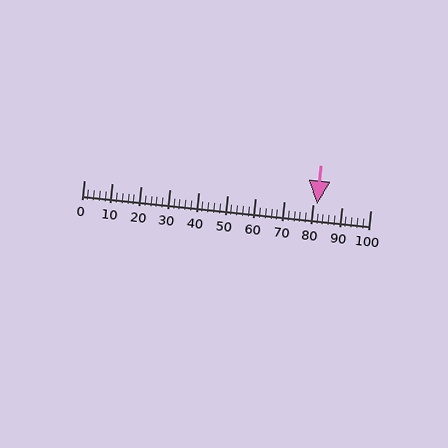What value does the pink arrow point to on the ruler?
The pink arrow points to approximately 81.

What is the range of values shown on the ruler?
The ruler shows values from 0 to 100.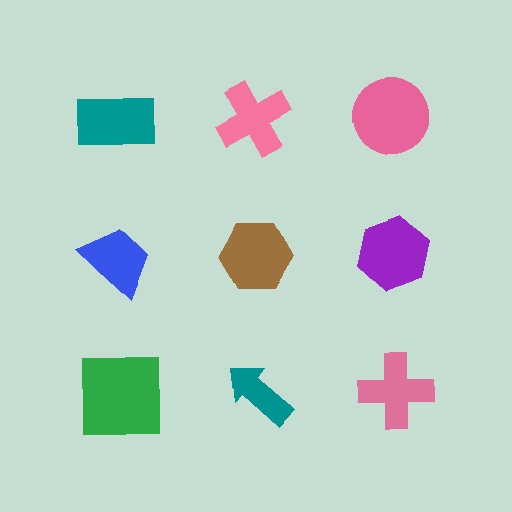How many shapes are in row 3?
3 shapes.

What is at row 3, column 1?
A green square.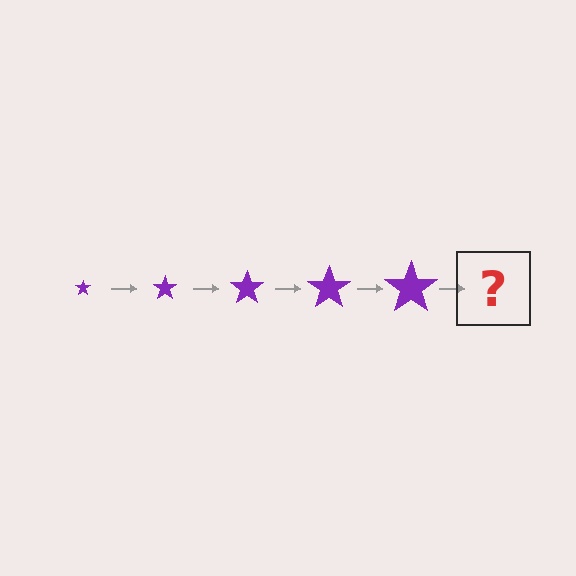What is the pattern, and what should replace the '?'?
The pattern is that the star gets progressively larger each step. The '?' should be a purple star, larger than the previous one.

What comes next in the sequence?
The next element should be a purple star, larger than the previous one.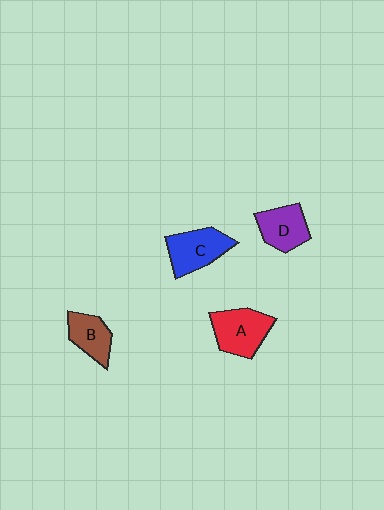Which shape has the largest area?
Shape A (red).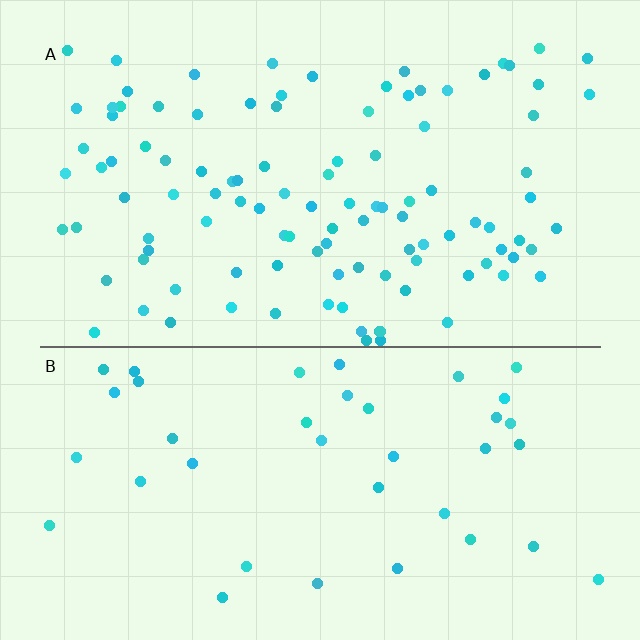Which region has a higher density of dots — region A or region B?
A (the top).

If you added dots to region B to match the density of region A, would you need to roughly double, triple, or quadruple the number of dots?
Approximately triple.